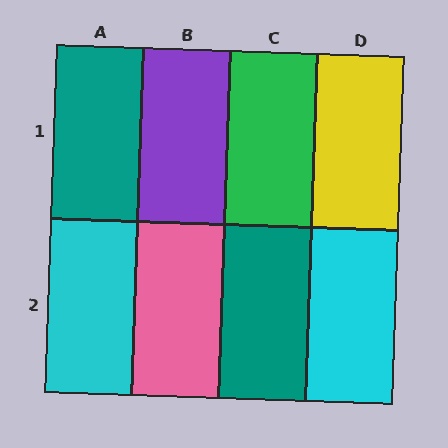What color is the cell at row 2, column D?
Cyan.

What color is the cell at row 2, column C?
Teal.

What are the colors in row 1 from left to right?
Teal, purple, green, yellow.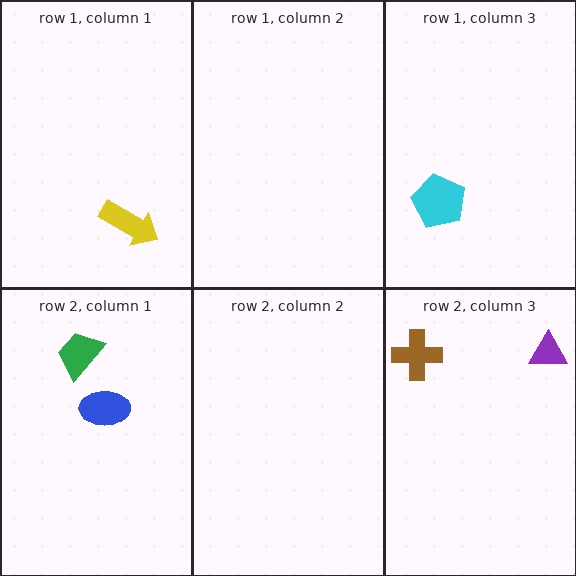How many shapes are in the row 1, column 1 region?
1.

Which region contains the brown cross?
The row 2, column 3 region.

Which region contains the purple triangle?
The row 2, column 3 region.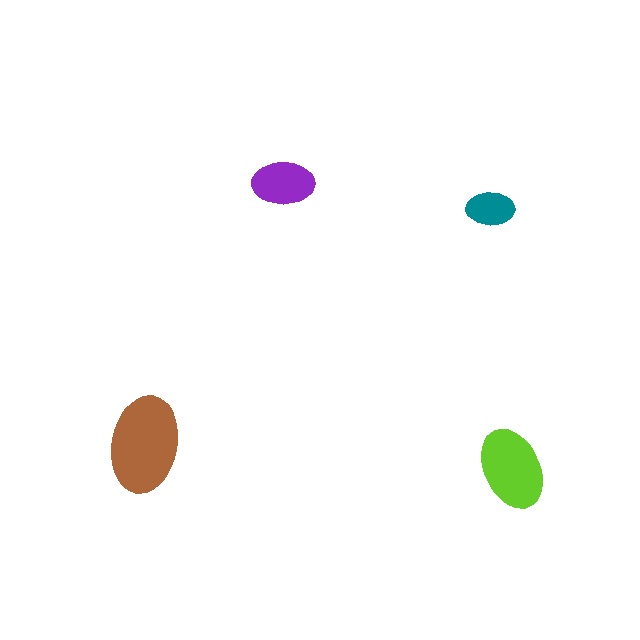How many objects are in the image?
There are 4 objects in the image.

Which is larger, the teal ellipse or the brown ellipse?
The brown one.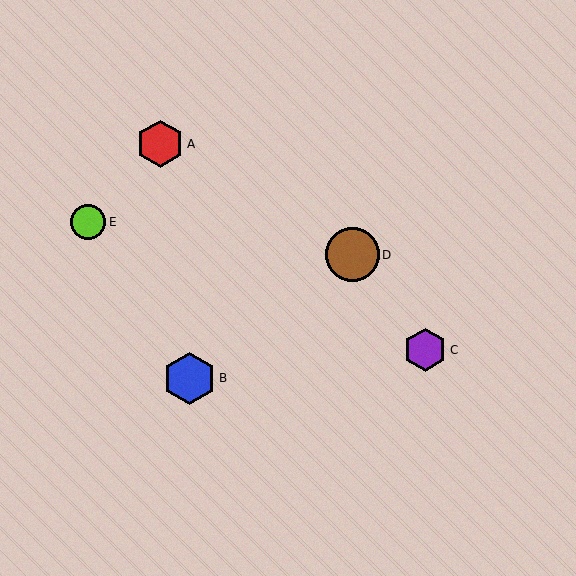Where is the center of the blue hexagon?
The center of the blue hexagon is at (190, 378).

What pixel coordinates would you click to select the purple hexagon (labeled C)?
Click at (425, 350) to select the purple hexagon C.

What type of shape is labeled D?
Shape D is a brown circle.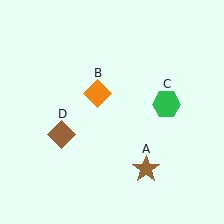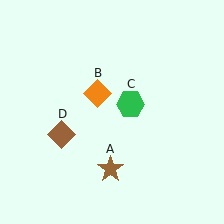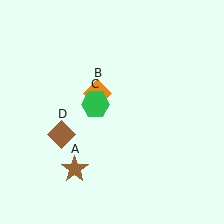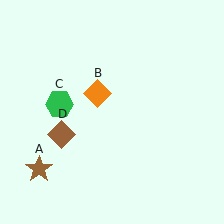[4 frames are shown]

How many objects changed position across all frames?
2 objects changed position: brown star (object A), green hexagon (object C).